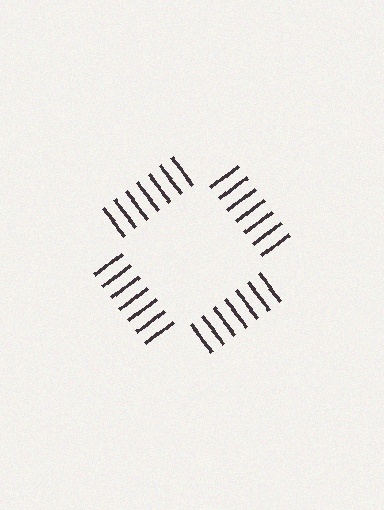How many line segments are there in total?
28 — 7 along each of the 4 edges.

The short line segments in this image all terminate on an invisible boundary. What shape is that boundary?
An illusory square — the line segments terminate on its edges but no continuous stroke is drawn.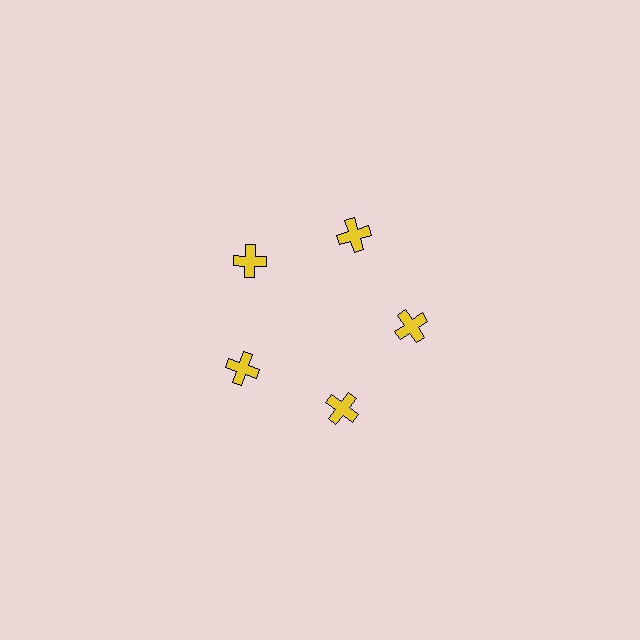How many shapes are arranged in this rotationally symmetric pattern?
There are 5 shapes, arranged in 5 groups of 1.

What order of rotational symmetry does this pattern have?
This pattern has 5-fold rotational symmetry.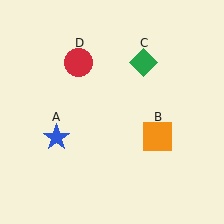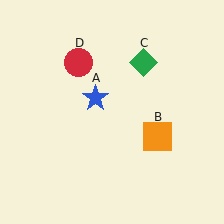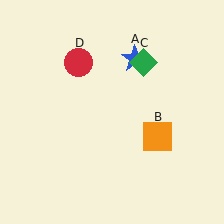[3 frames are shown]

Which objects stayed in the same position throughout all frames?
Orange square (object B) and green diamond (object C) and red circle (object D) remained stationary.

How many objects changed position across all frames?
1 object changed position: blue star (object A).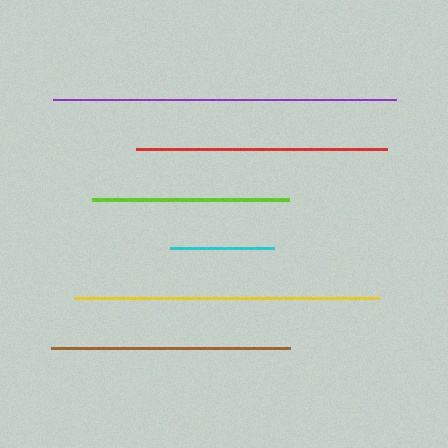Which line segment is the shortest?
The cyan line is the shortest at approximately 104 pixels.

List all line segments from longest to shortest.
From longest to shortest: purple, yellow, red, brown, lime, cyan.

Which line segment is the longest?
The purple line is the longest at approximately 343 pixels.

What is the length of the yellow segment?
The yellow segment is approximately 305 pixels long.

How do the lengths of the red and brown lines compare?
The red and brown lines are approximately the same length.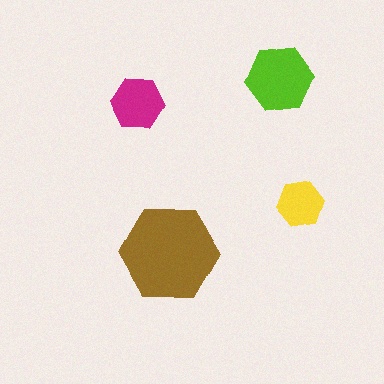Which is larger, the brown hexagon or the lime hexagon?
The brown one.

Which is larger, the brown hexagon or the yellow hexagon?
The brown one.